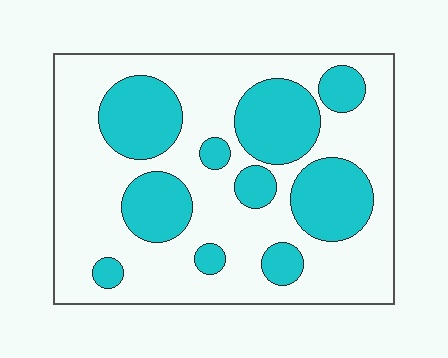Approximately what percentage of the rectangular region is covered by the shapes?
Approximately 35%.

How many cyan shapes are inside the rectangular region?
10.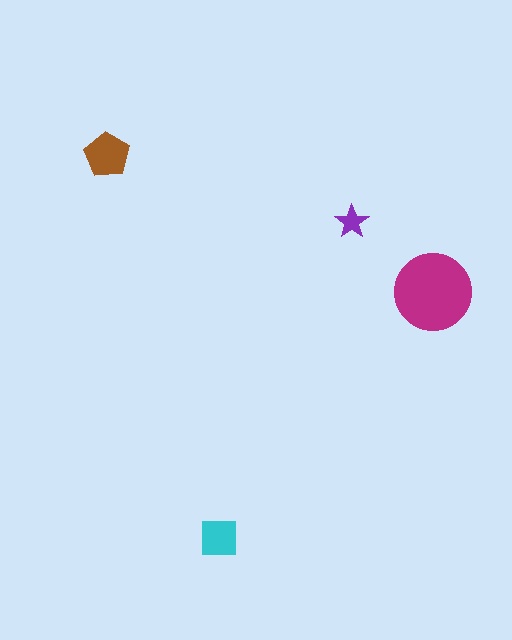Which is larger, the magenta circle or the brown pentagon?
The magenta circle.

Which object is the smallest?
The purple star.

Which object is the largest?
The magenta circle.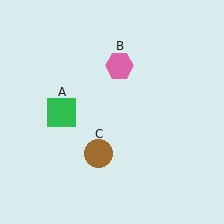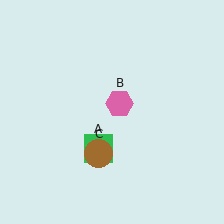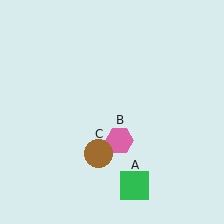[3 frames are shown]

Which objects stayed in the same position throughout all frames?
Brown circle (object C) remained stationary.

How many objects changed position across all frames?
2 objects changed position: green square (object A), pink hexagon (object B).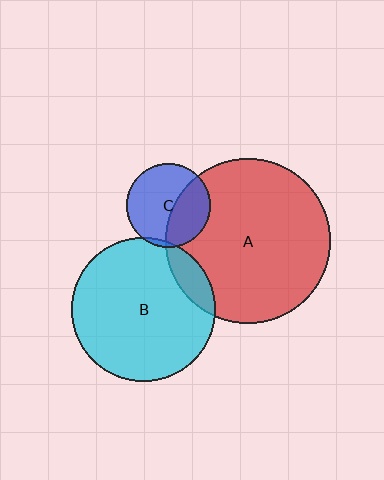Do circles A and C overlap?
Yes.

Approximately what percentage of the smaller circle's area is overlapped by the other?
Approximately 35%.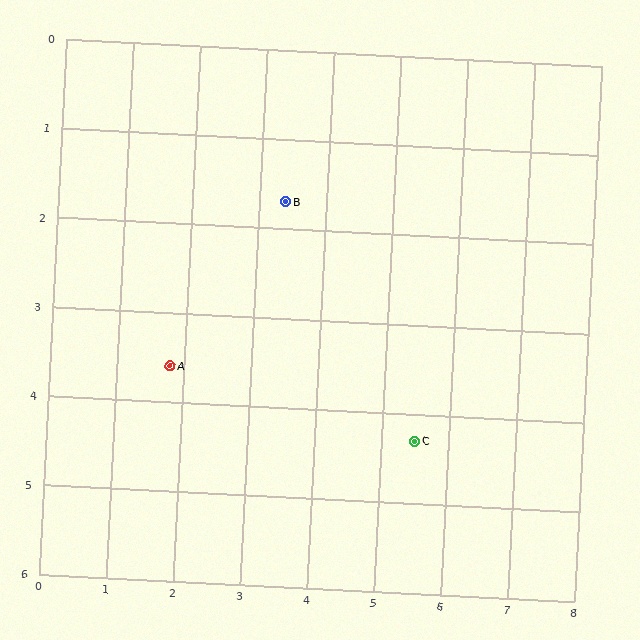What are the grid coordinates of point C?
Point C is at approximately (5.5, 4.3).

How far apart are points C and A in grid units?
Points C and A are about 3.8 grid units apart.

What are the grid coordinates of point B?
Point B is at approximately (3.4, 1.7).